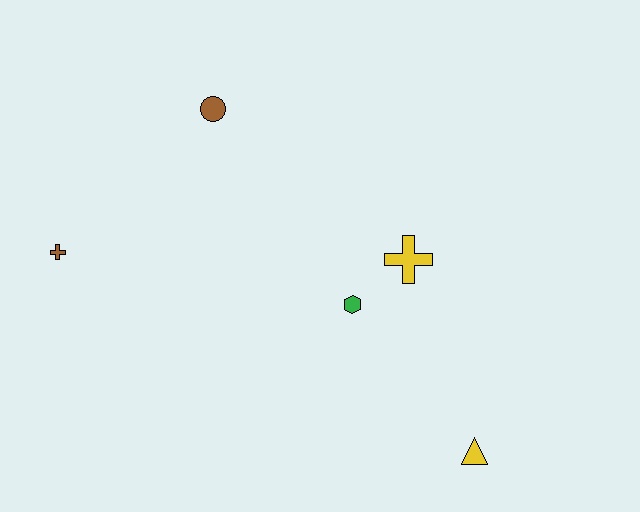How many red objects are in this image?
There are no red objects.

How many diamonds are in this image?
There are no diamonds.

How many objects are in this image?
There are 5 objects.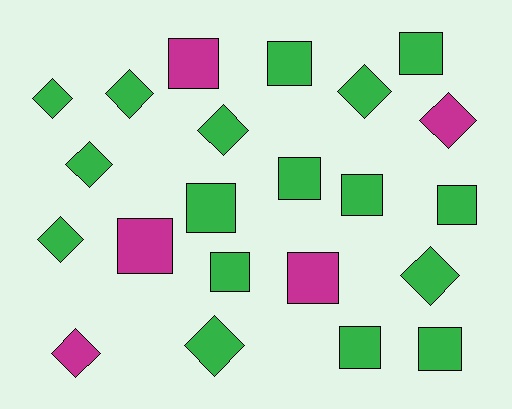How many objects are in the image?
There are 22 objects.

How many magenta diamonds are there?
There are 2 magenta diamonds.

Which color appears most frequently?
Green, with 17 objects.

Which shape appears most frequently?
Square, with 12 objects.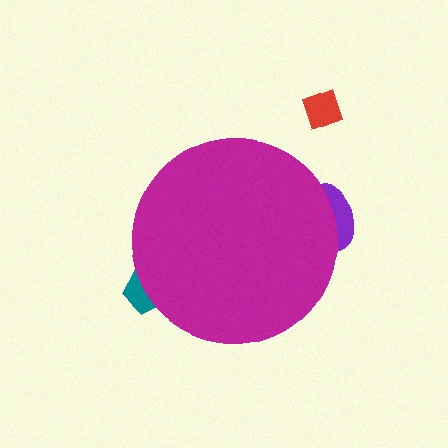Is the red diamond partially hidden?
No, the red diamond is fully visible.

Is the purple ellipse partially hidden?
Yes, the purple ellipse is partially hidden behind the magenta circle.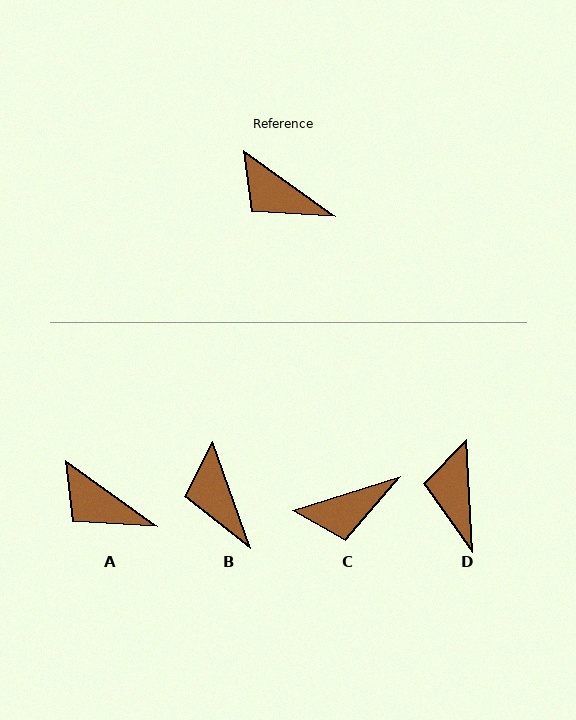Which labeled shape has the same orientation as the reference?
A.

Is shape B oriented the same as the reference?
No, it is off by about 34 degrees.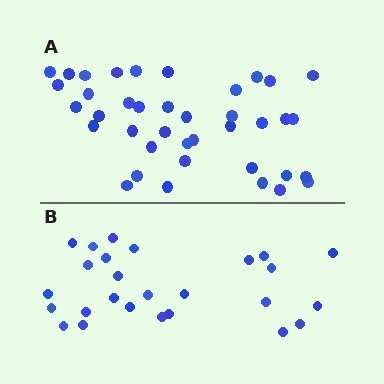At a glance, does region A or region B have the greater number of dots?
Region A (the top region) has more dots.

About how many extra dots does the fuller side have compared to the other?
Region A has approximately 15 more dots than region B.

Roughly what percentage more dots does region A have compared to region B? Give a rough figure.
About 50% more.